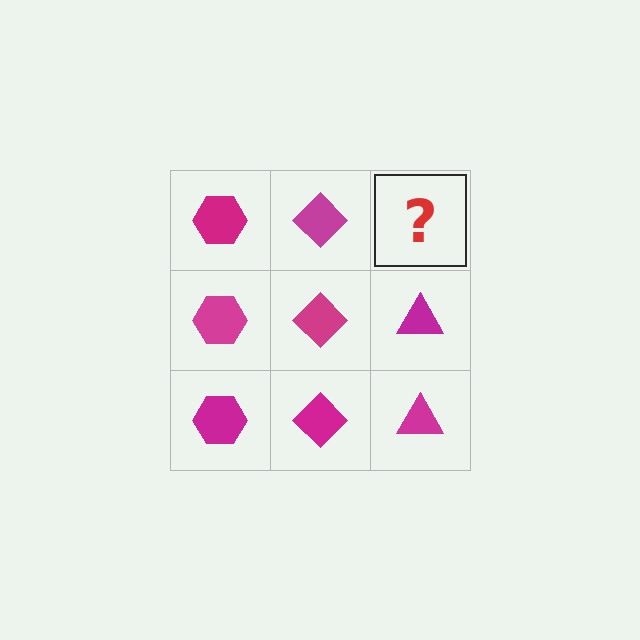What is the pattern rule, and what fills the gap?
The rule is that each column has a consistent shape. The gap should be filled with a magenta triangle.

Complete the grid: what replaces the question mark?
The question mark should be replaced with a magenta triangle.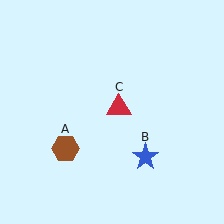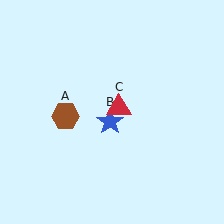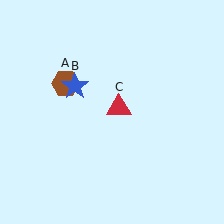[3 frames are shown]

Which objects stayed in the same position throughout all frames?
Red triangle (object C) remained stationary.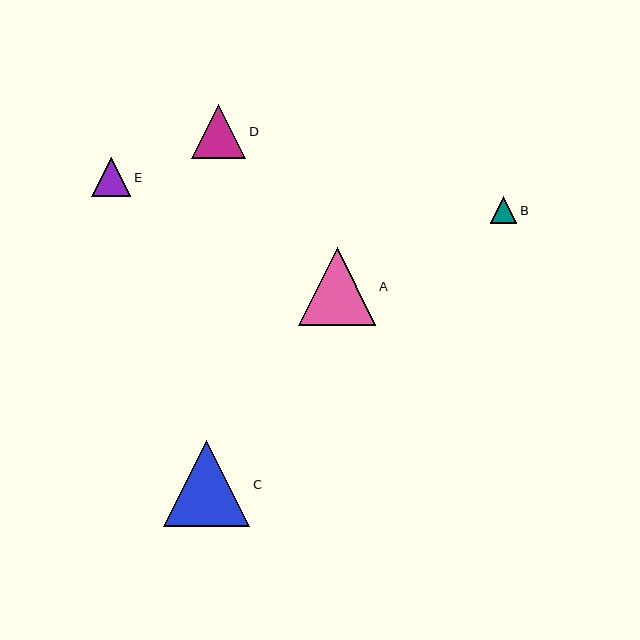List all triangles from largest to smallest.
From largest to smallest: C, A, D, E, B.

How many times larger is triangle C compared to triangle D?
Triangle C is approximately 1.6 times the size of triangle D.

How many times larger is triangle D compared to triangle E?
Triangle D is approximately 1.4 times the size of triangle E.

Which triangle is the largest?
Triangle C is the largest with a size of approximately 86 pixels.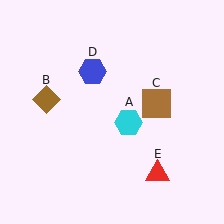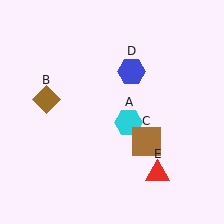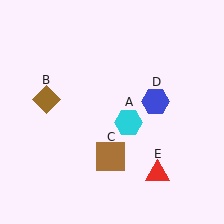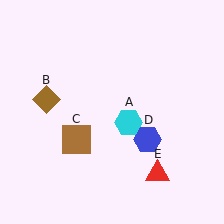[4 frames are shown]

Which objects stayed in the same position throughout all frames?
Cyan hexagon (object A) and brown diamond (object B) and red triangle (object E) remained stationary.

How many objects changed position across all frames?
2 objects changed position: brown square (object C), blue hexagon (object D).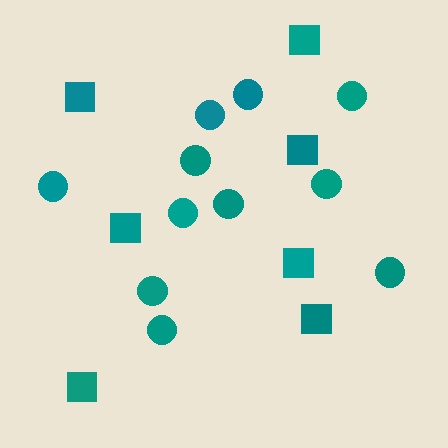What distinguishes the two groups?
There are 2 groups: one group of circles (11) and one group of squares (7).